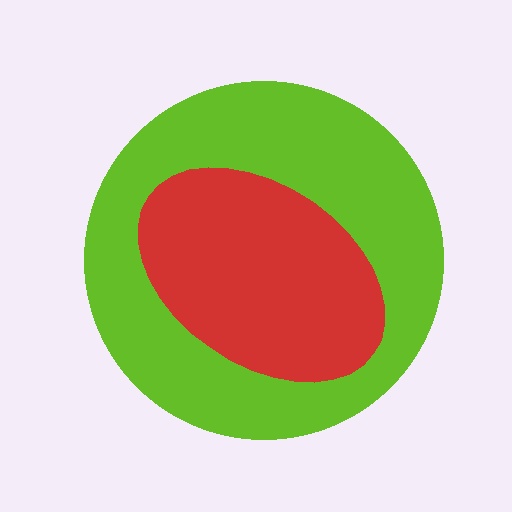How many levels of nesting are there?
2.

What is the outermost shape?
The lime circle.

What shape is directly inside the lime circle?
The red ellipse.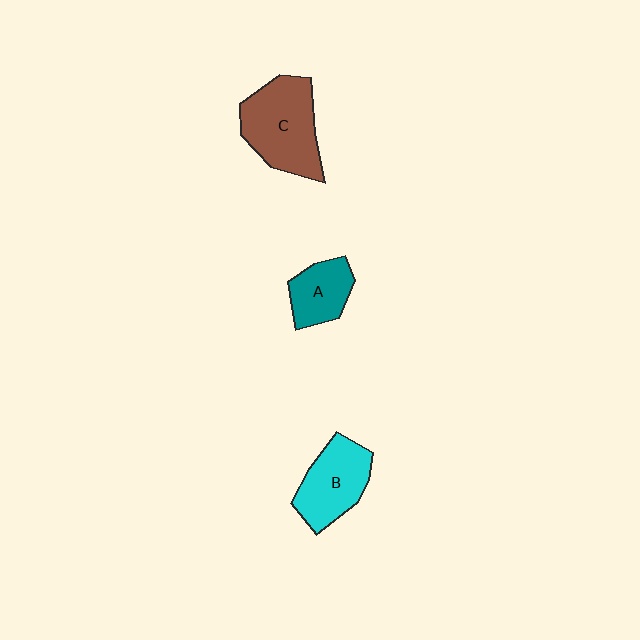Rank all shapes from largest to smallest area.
From largest to smallest: C (brown), B (cyan), A (teal).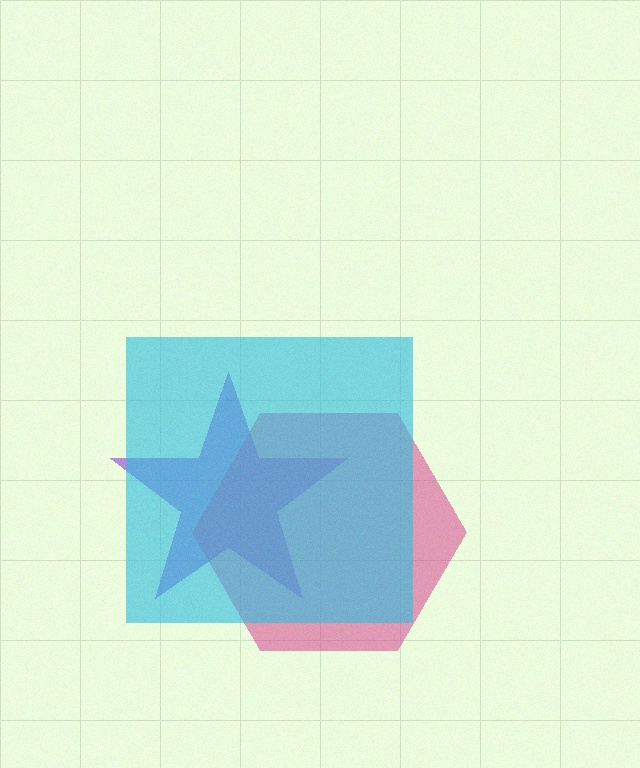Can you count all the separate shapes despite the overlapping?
Yes, there are 3 separate shapes.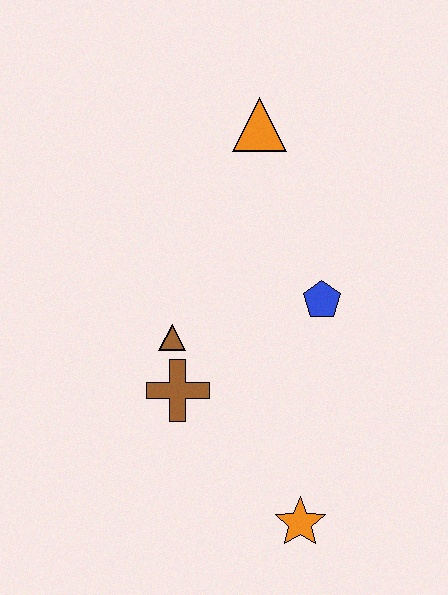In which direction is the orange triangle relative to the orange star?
The orange triangle is above the orange star.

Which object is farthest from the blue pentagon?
The orange star is farthest from the blue pentagon.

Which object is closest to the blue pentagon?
The brown triangle is closest to the blue pentagon.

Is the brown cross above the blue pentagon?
No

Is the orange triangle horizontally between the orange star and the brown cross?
Yes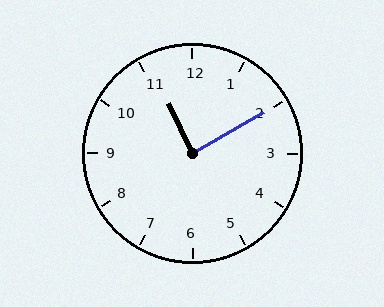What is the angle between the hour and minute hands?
Approximately 85 degrees.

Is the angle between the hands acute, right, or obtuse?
It is right.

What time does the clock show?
11:10.